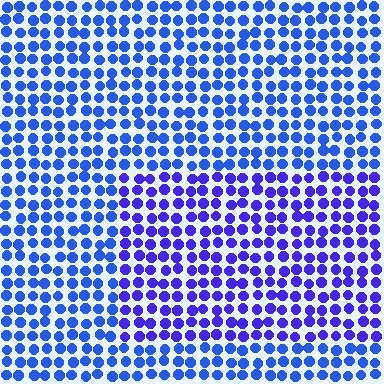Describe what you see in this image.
The image is filled with small blue elements in a uniform arrangement. A rectangle-shaped region is visible where the elements are tinted to a slightly different hue, forming a subtle color boundary.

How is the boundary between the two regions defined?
The boundary is defined purely by a slight shift in hue (about 27 degrees). Spacing, size, and orientation are identical on both sides.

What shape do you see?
I see a rectangle.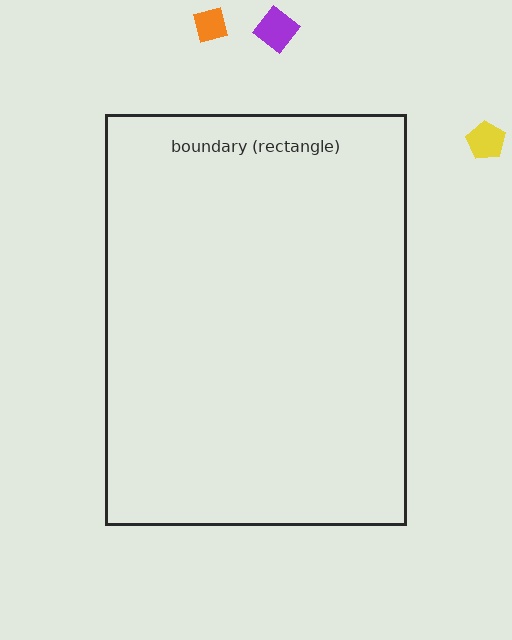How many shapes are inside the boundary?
0 inside, 3 outside.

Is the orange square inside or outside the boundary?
Outside.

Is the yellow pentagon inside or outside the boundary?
Outside.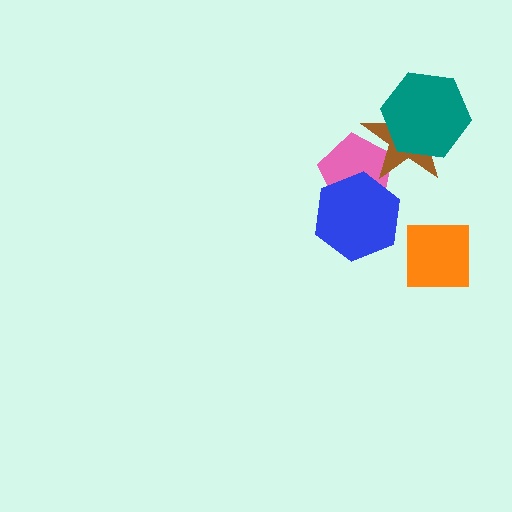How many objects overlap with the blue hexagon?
1 object overlaps with the blue hexagon.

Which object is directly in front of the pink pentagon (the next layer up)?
The blue hexagon is directly in front of the pink pentagon.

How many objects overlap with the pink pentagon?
2 objects overlap with the pink pentagon.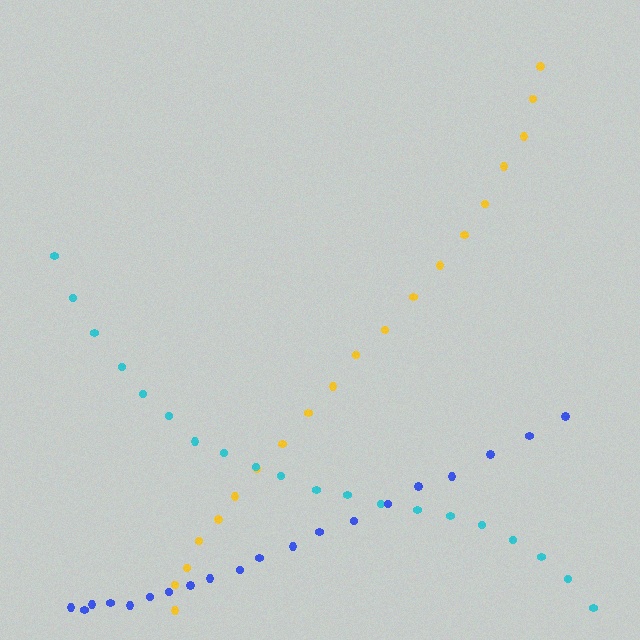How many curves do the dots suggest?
There are 3 distinct paths.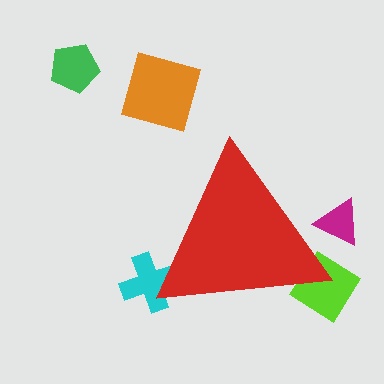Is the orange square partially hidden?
No, the orange square is fully visible.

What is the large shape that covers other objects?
A red triangle.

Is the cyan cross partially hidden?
Yes, the cyan cross is partially hidden behind the red triangle.